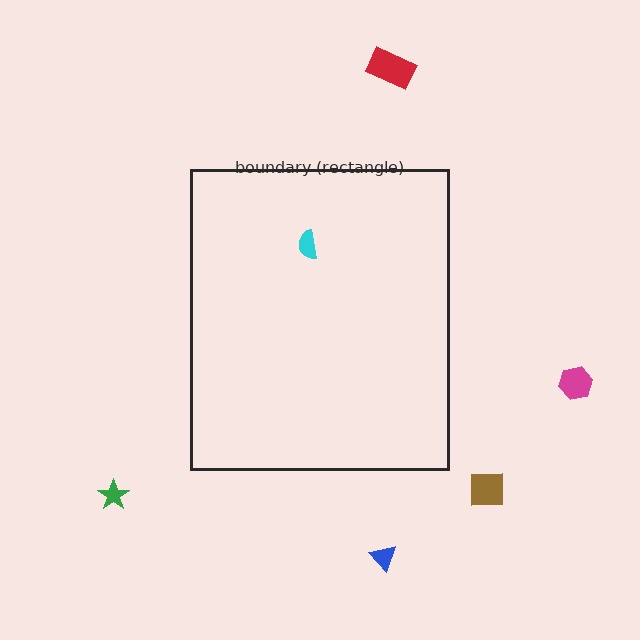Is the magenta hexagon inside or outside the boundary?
Outside.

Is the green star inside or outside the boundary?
Outside.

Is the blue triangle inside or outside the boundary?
Outside.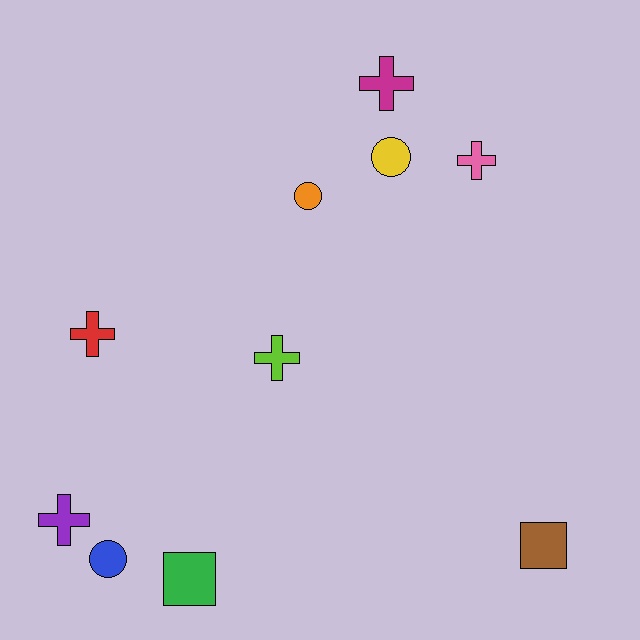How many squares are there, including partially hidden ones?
There are 2 squares.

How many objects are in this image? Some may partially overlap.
There are 10 objects.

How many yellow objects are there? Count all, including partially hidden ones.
There is 1 yellow object.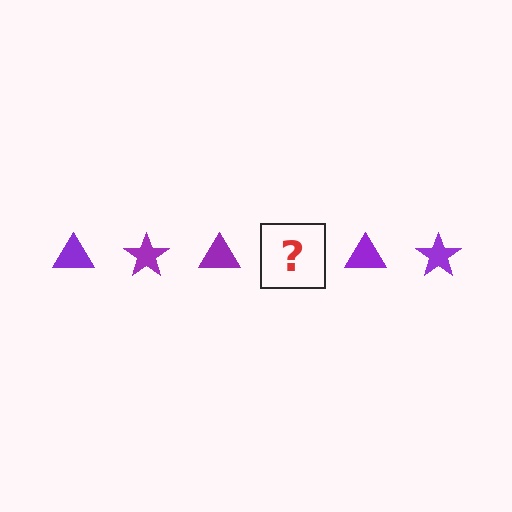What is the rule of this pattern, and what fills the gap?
The rule is that the pattern cycles through triangle, star shapes in purple. The gap should be filled with a purple star.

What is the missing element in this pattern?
The missing element is a purple star.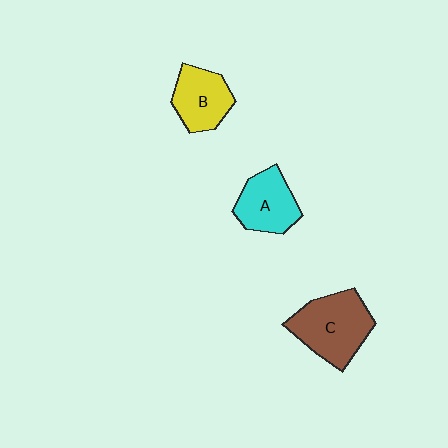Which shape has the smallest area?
Shape B (yellow).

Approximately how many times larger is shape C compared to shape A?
Approximately 1.4 times.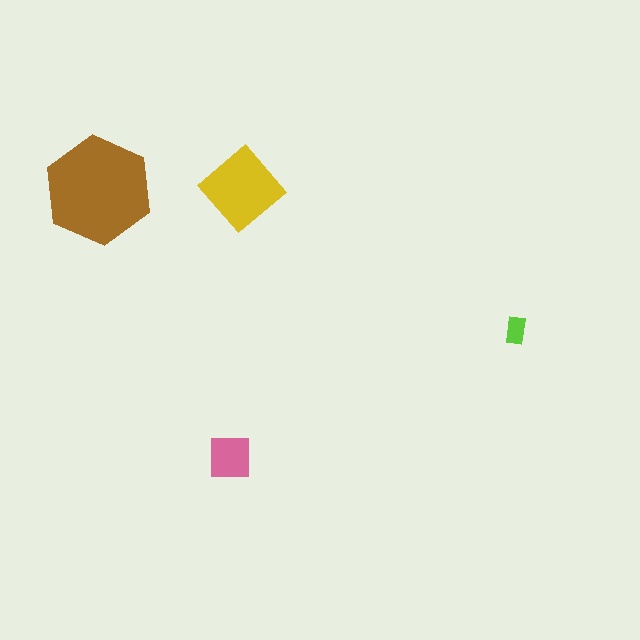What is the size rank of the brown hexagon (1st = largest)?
1st.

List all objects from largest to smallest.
The brown hexagon, the yellow diamond, the pink square, the lime rectangle.